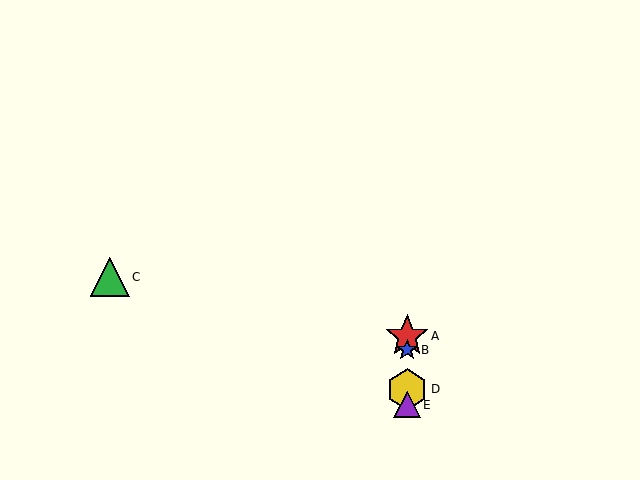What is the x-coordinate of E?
Object E is at x≈407.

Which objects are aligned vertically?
Objects A, B, D, E are aligned vertically.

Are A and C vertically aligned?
No, A is at x≈407 and C is at x≈110.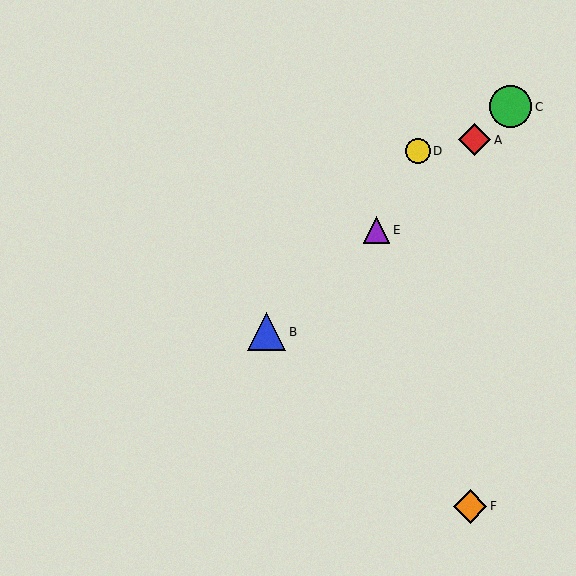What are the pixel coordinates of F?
Object F is at (470, 506).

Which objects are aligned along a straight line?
Objects A, B, C, E are aligned along a straight line.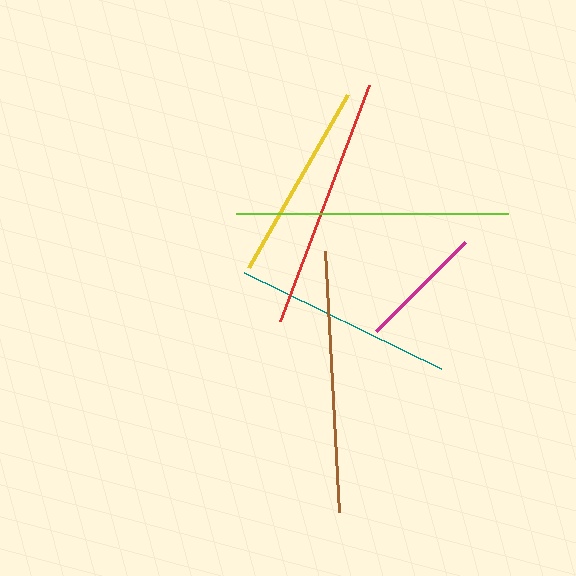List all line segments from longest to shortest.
From longest to shortest: lime, brown, red, teal, yellow, magenta.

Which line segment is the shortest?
The magenta line is the shortest at approximately 126 pixels.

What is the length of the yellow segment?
The yellow segment is approximately 199 pixels long.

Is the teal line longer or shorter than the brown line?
The brown line is longer than the teal line.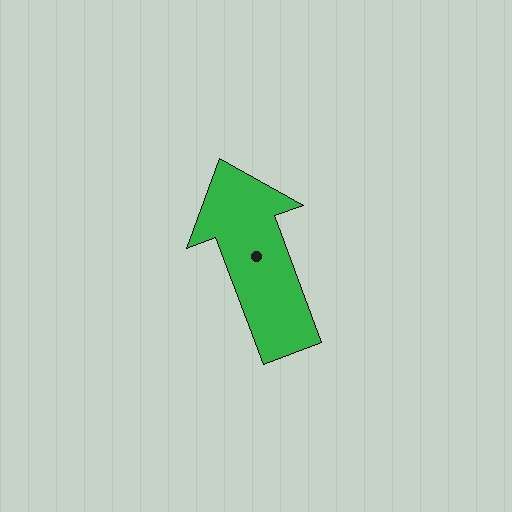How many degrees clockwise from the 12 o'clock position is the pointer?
Approximately 340 degrees.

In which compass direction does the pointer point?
North.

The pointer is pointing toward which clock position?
Roughly 11 o'clock.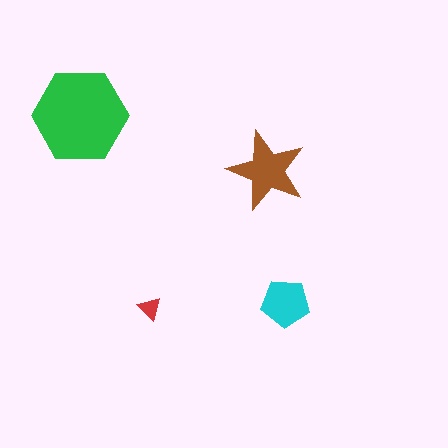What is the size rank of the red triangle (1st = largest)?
4th.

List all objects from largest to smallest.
The green hexagon, the brown star, the cyan pentagon, the red triangle.